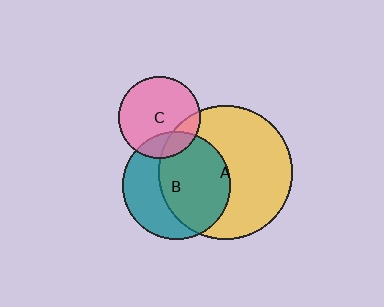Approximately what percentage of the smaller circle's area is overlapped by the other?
Approximately 60%.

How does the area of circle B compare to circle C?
Approximately 1.7 times.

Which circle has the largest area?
Circle A (yellow).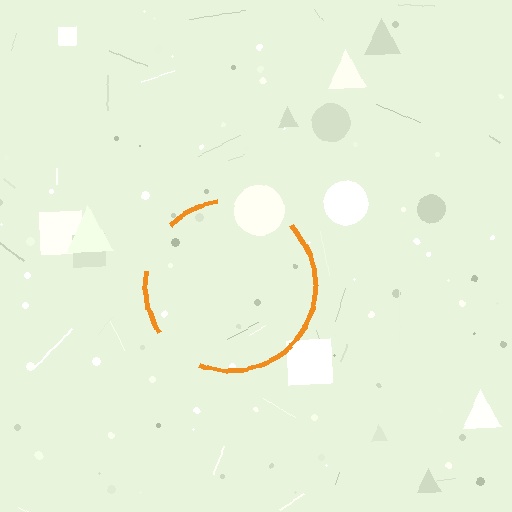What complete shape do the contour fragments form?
The contour fragments form a circle.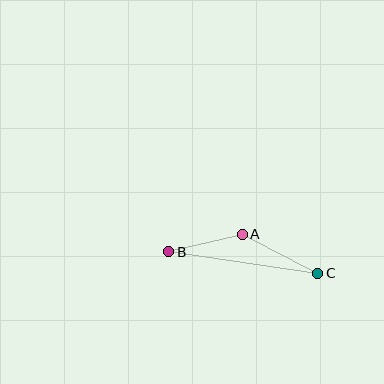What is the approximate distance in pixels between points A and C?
The distance between A and C is approximately 85 pixels.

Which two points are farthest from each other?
Points B and C are farthest from each other.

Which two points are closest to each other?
Points A and B are closest to each other.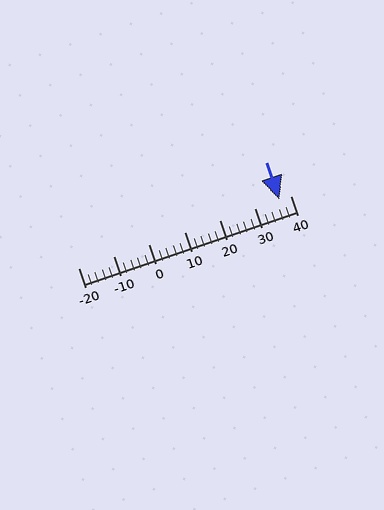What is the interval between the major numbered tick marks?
The major tick marks are spaced 10 units apart.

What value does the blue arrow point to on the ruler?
The blue arrow points to approximately 37.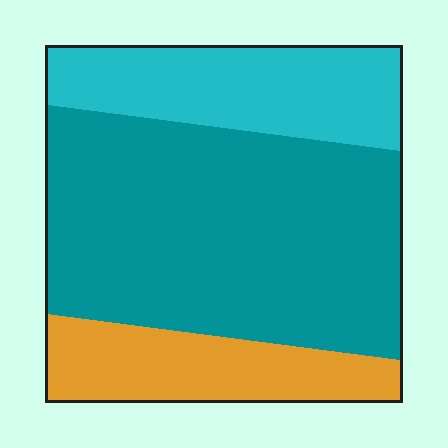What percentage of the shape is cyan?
Cyan takes up about one quarter (1/4) of the shape.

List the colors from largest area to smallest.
From largest to smallest: teal, cyan, orange.